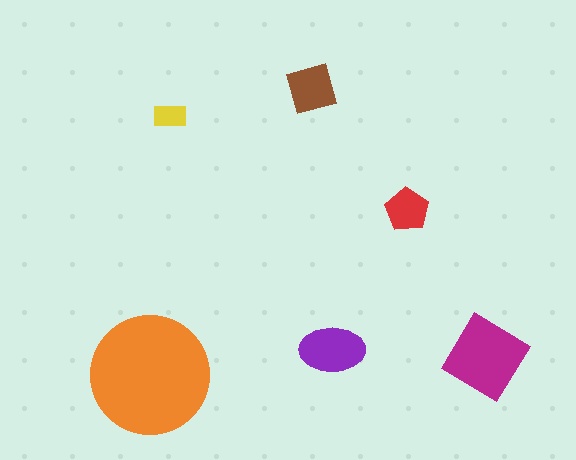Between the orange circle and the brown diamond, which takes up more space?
The orange circle.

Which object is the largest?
The orange circle.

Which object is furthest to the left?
The orange circle is leftmost.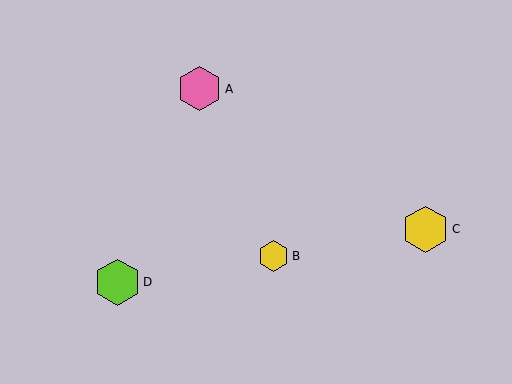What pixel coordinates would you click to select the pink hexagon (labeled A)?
Click at (200, 89) to select the pink hexagon A.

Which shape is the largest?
The lime hexagon (labeled D) is the largest.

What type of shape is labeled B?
Shape B is a yellow hexagon.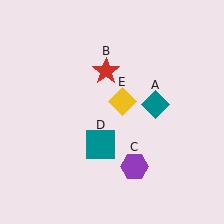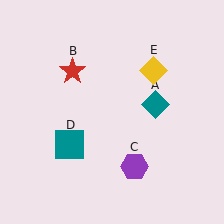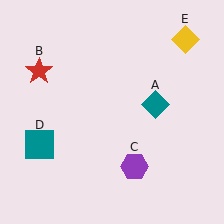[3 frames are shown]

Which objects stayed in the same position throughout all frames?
Teal diamond (object A) and purple hexagon (object C) remained stationary.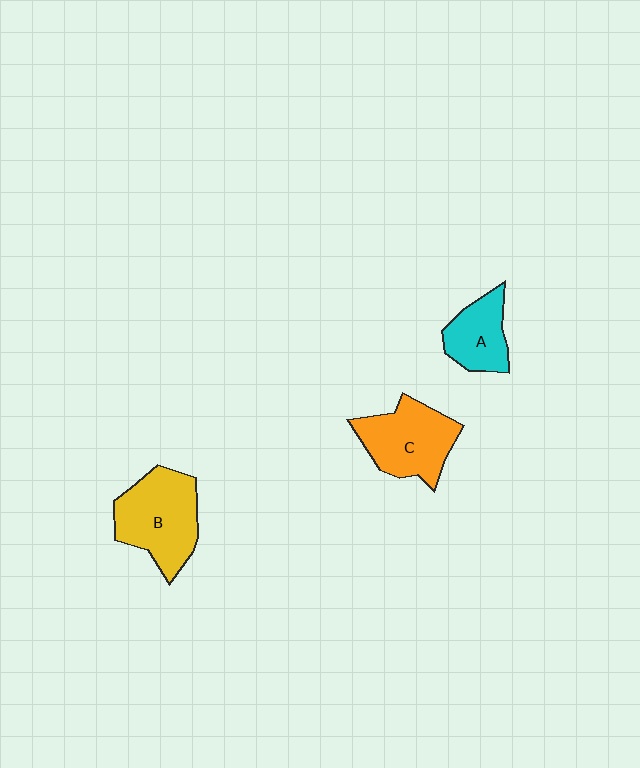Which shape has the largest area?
Shape B (yellow).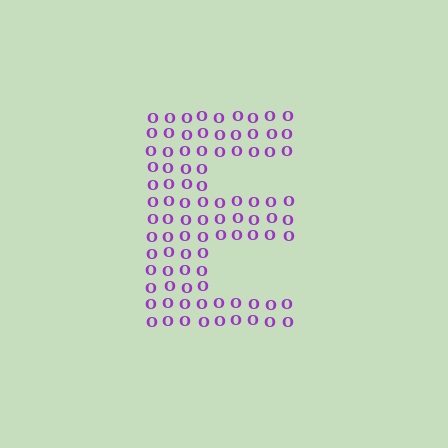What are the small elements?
The small elements are letter O's.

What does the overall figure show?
The overall figure shows the letter E.